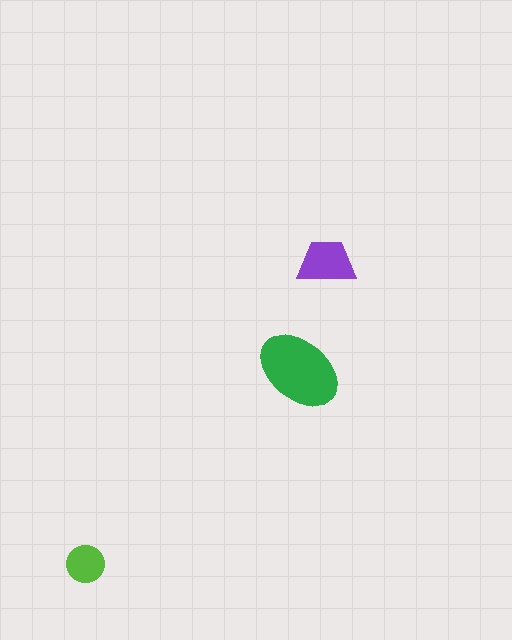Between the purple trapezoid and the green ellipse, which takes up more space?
The green ellipse.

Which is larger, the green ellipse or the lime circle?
The green ellipse.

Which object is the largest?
The green ellipse.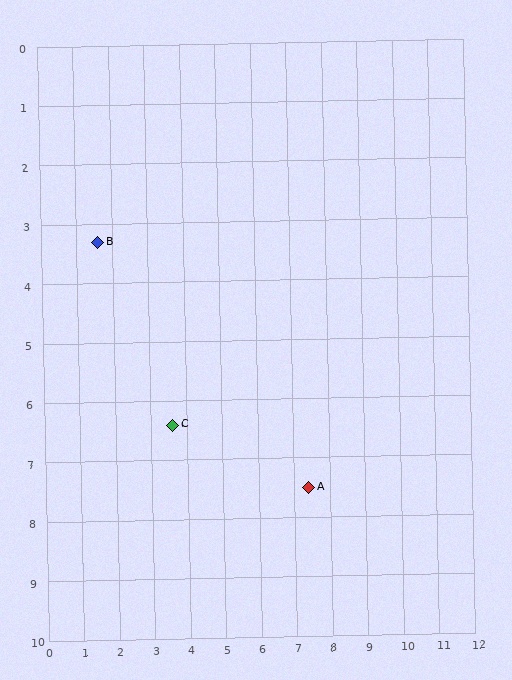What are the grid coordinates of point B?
Point B is at approximately (1.6, 3.3).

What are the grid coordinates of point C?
Point C is at approximately (3.6, 6.4).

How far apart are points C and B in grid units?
Points C and B are about 3.7 grid units apart.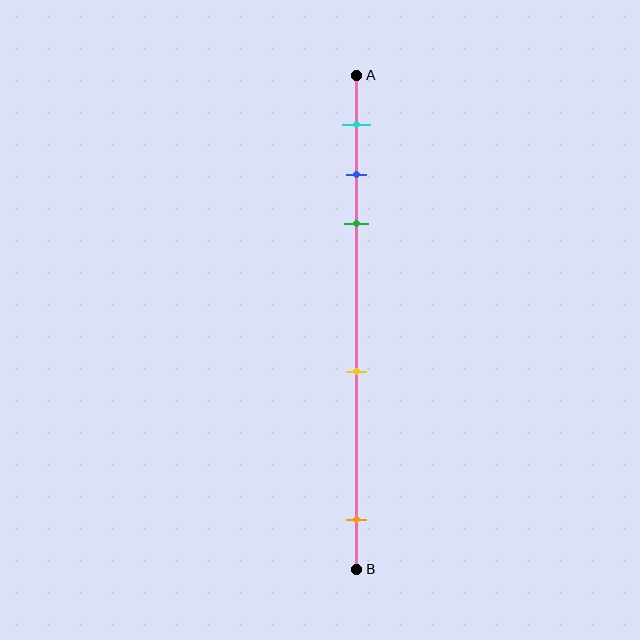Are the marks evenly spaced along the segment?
No, the marks are not evenly spaced.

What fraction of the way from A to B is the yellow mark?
The yellow mark is approximately 60% (0.6) of the way from A to B.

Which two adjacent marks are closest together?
The blue and green marks are the closest adjacent pair.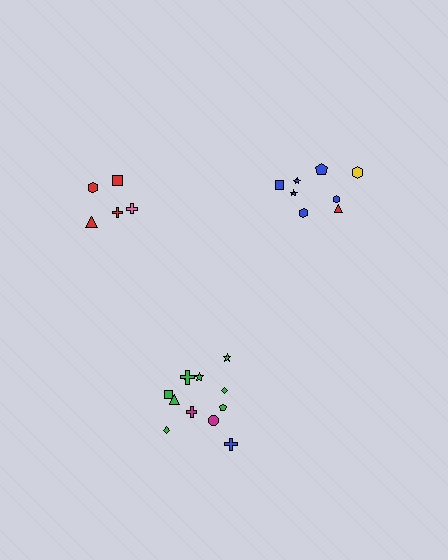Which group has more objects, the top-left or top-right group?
The top-right group.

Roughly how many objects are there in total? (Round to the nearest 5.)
Roughly 25 objects in total.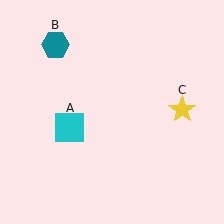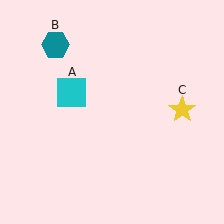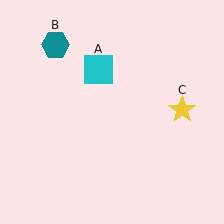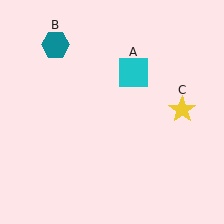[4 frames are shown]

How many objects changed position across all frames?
1 object changed position: cyan square (object A).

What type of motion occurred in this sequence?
The cyan square (object A) rotated clockwise around the center of the scene.